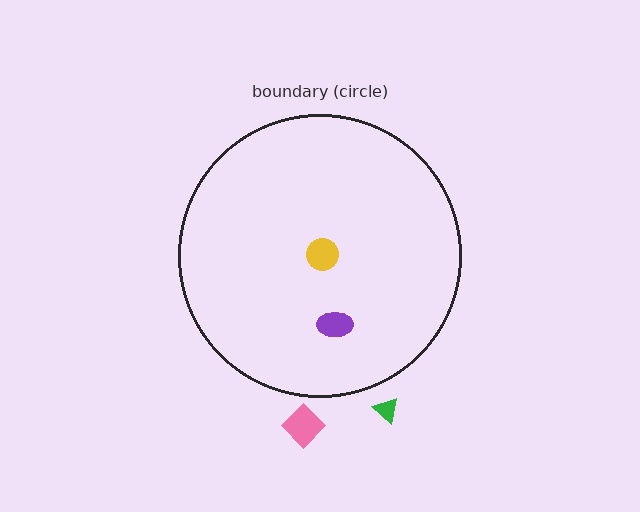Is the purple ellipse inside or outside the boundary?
Inside.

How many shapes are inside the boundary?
2 inside, 2 outside.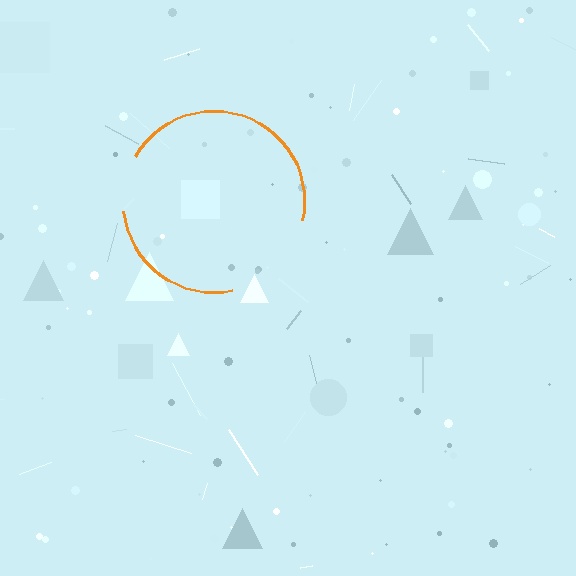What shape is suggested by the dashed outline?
The dashed outline suggests a circle.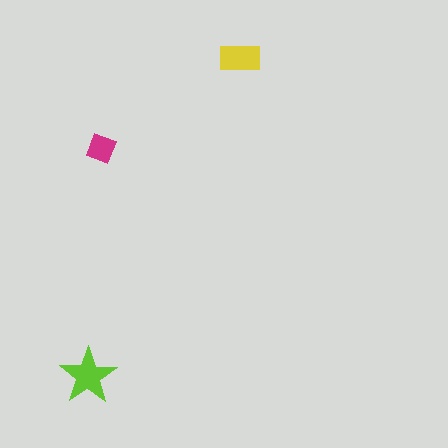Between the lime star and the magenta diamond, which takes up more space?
The lime star.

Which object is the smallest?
The magenta diamond.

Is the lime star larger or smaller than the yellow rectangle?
Larger.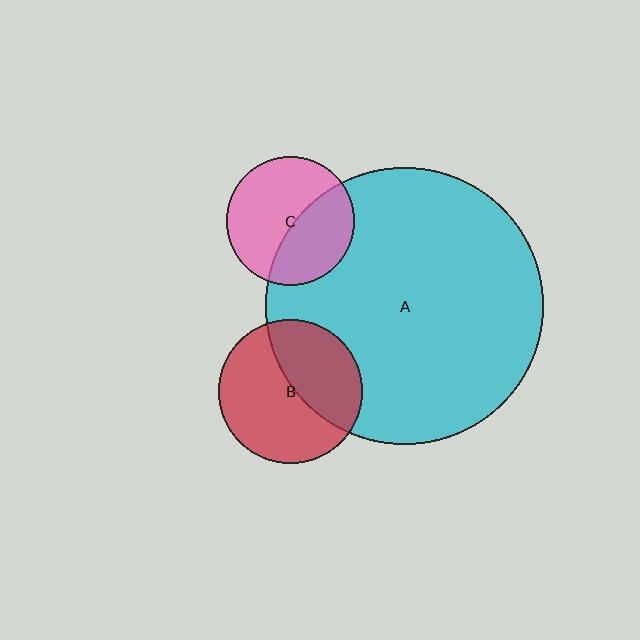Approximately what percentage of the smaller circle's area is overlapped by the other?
Approximately 40%.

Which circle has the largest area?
Circle A (cyan).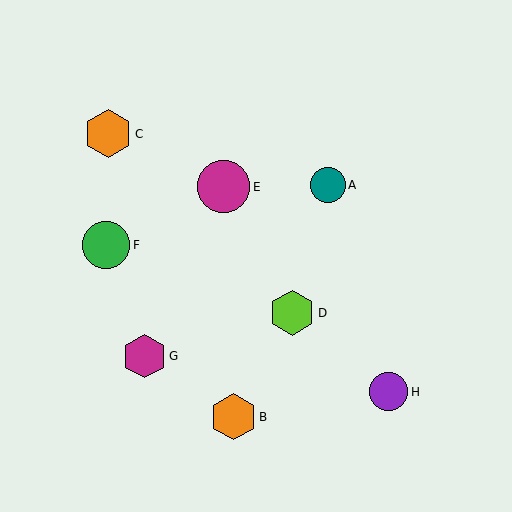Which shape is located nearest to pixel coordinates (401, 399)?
The purple circle (labeled H) at (389, 392) is nearest to that location.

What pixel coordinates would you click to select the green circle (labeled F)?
Click at (106, 245) to select the green circle F.